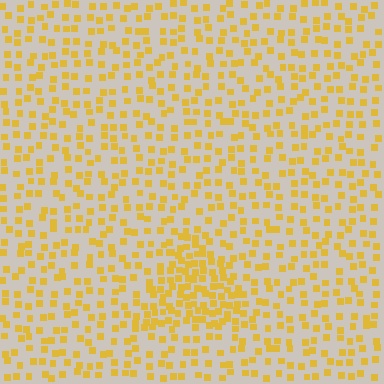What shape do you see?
I see a triangle.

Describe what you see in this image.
The image contains small yellow elements arranged at two different densities. A triangle-shaped region is visible where the elements are more densely packed than the surrounding area.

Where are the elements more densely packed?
The elements are more densely packed inside the triangle boundary.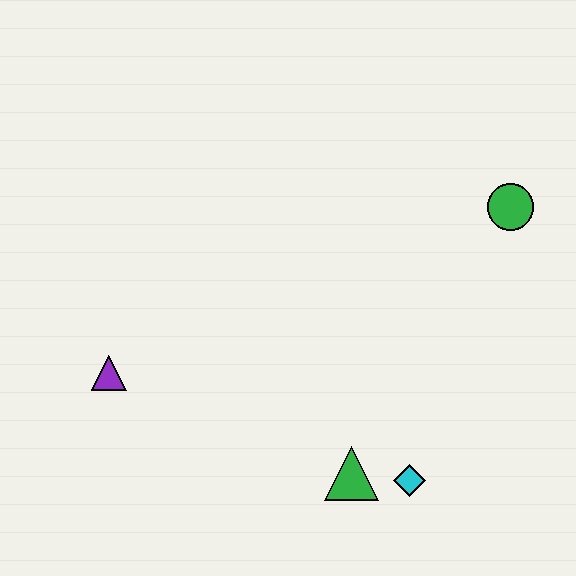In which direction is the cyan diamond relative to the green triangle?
The cyan diamond is to the right of the green triangle.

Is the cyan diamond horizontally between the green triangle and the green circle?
Yes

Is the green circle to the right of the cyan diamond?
Yes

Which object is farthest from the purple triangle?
The green circle is farthest from the purple triangle.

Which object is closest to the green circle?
The cyan diamond is closest to the green circle.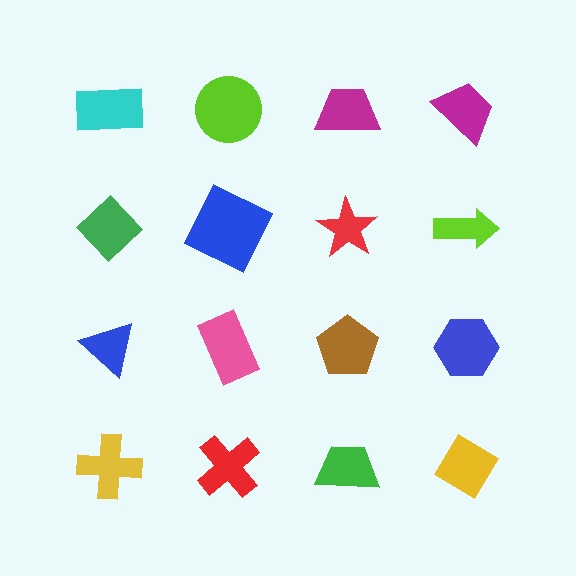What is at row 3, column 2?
A pink rectangle.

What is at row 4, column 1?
A yellow cross.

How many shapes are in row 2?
4 shapes.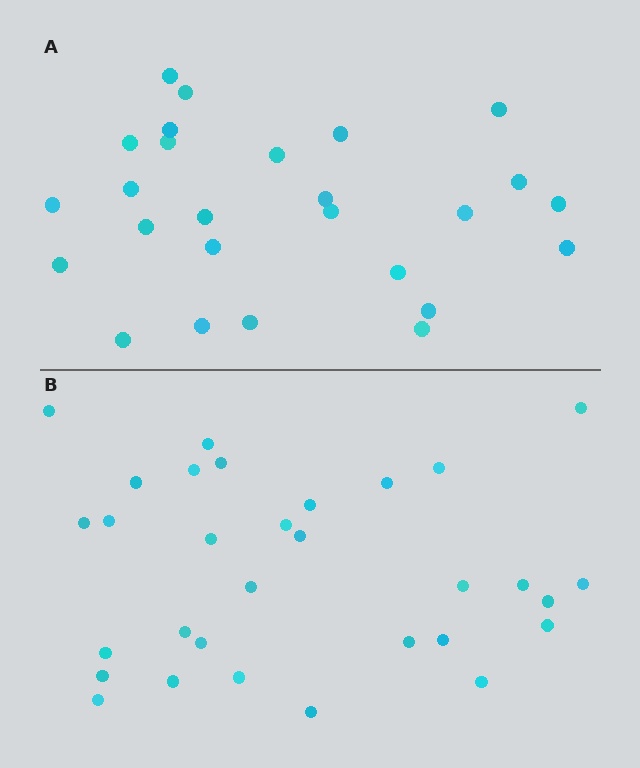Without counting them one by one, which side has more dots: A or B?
Region B (the bottom region) has more dots.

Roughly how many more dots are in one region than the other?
Region B has about 5 more dots than region A.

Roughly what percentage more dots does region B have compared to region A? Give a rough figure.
About 20% more.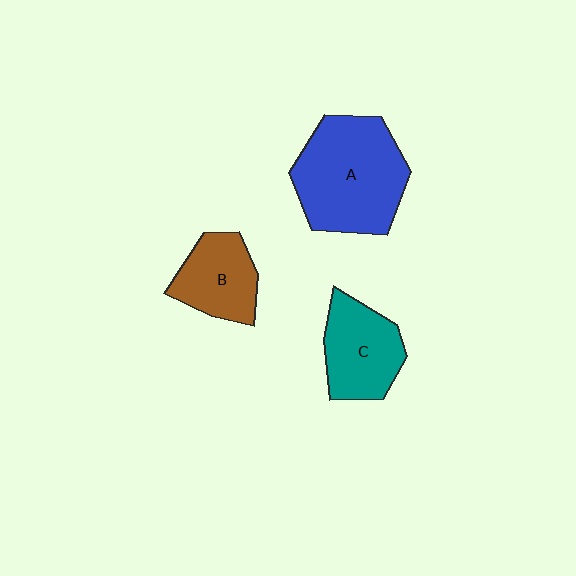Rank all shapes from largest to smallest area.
From largest to smallest: A (blue), C (teal), B (brown).